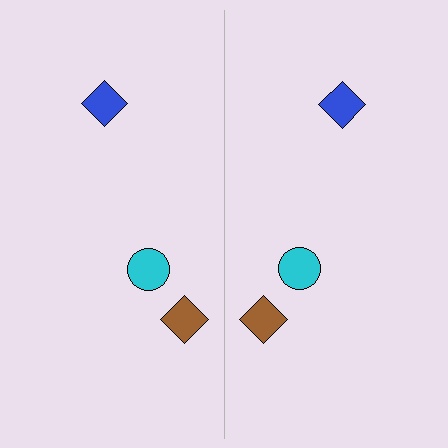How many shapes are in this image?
There are 6 shapes in this image.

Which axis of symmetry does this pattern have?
The pattern has a vertical axis of symmetry running through the center of the image.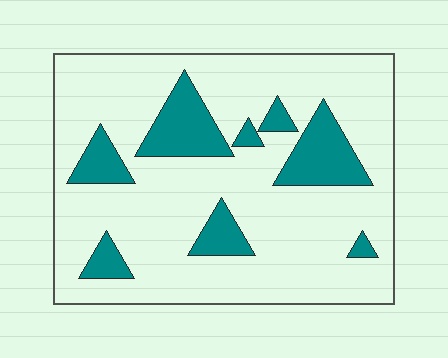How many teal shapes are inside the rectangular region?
8.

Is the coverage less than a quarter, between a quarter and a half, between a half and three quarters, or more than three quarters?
Less than a quarter.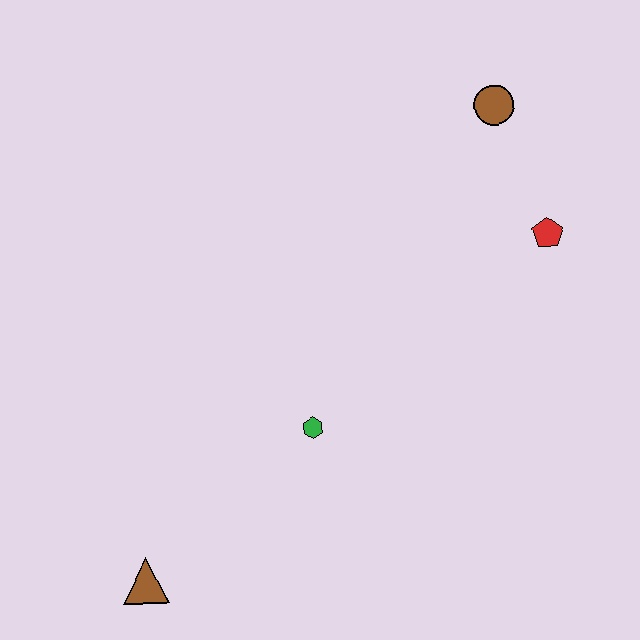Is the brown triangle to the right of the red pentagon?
No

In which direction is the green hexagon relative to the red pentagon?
The green hexagon is to the left of the red pentagon.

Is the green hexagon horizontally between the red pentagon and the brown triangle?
Yes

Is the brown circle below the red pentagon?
No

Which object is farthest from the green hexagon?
The brown circle is farthest from the green hexagon.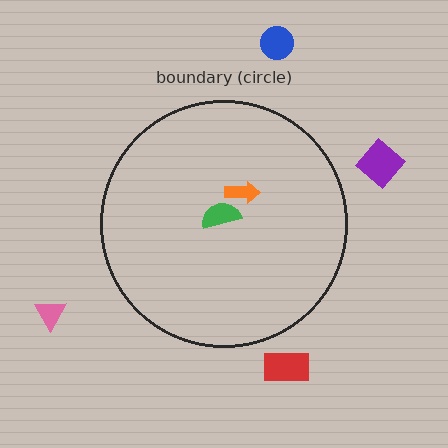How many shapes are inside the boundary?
2 inside, 4 outside.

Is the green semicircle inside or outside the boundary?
Inside.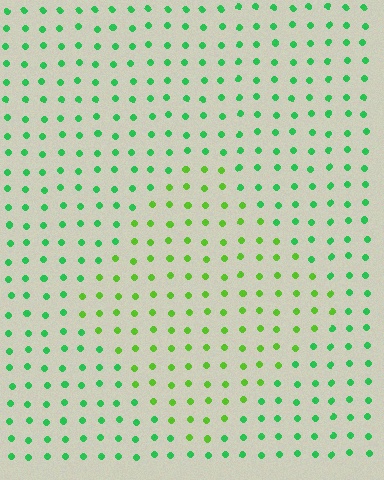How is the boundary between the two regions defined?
The boundary is defined purely by a slight shift in hue (about 34 degrees). Spacing, size, and orientation are identical on both sides.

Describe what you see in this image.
The image is filled with small green elements in a uniform arrangement. A diamond-shaped region is visible where the elements are tinted to a slightly different hue, forming a subtle color boundary.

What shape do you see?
I see a diamond.